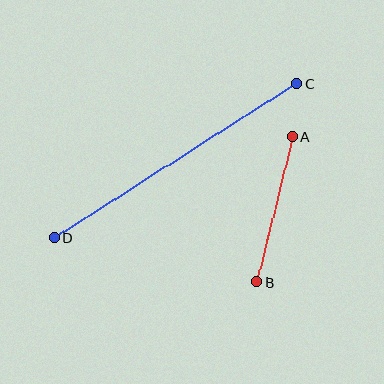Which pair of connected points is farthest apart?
Points C and D are farthest apart.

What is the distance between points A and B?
The distance is approximately 150 pixels.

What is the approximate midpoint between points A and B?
The midpoint is at approximately (275, 209) pixels.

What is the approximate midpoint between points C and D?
The midpoint is at approximately (176, 161) pixels.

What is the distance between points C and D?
The distance is approximately 288 pixels.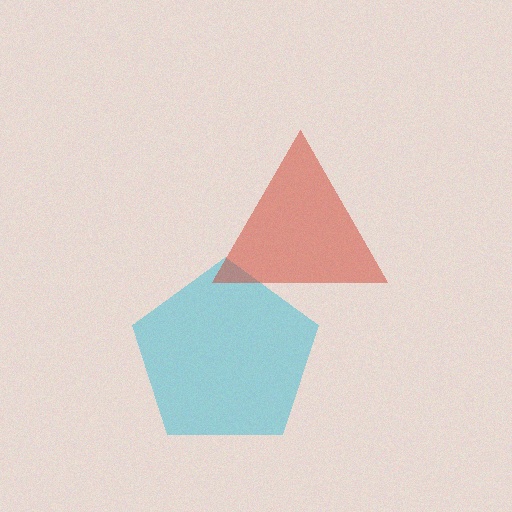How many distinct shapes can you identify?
There are 2 distinct shapes: a cyan pentagon, a red triangle.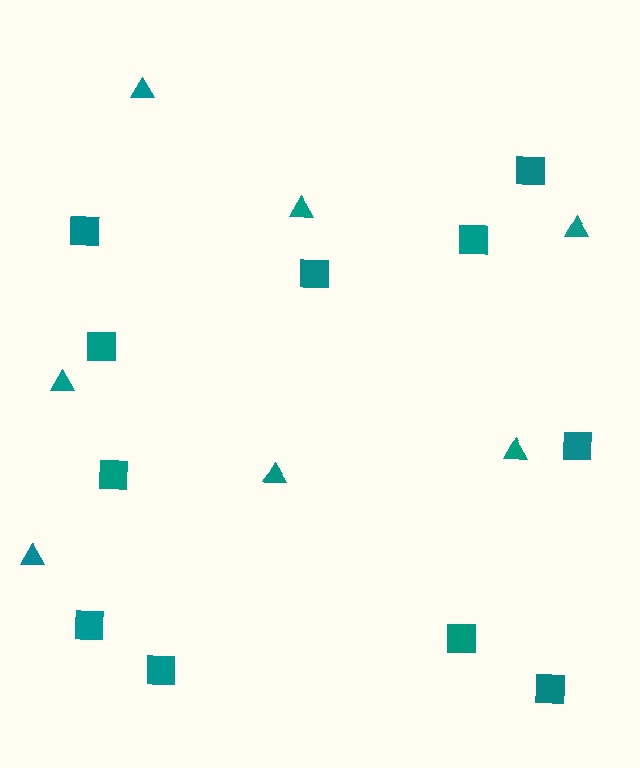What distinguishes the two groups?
There are 2 groups: one group of squares (11) and one group of triangles (7).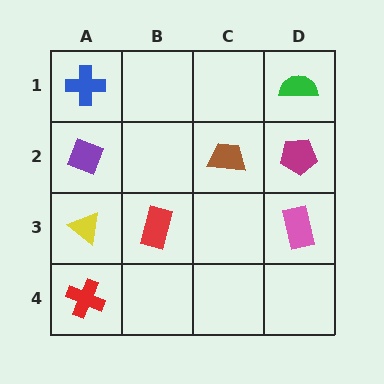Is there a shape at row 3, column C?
No, that cell is empty.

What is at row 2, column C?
A brown trapezoid.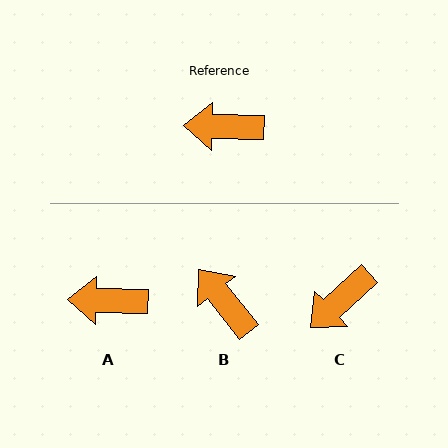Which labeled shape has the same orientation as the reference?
A.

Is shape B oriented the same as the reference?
No, it is off by about 50 degrees.